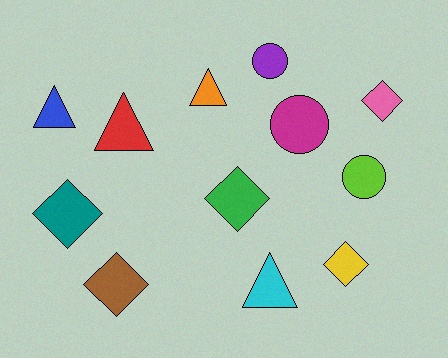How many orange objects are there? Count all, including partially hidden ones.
There is 1 orange object.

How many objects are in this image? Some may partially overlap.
There are 12 objects.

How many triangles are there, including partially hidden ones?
There are 4 triangles.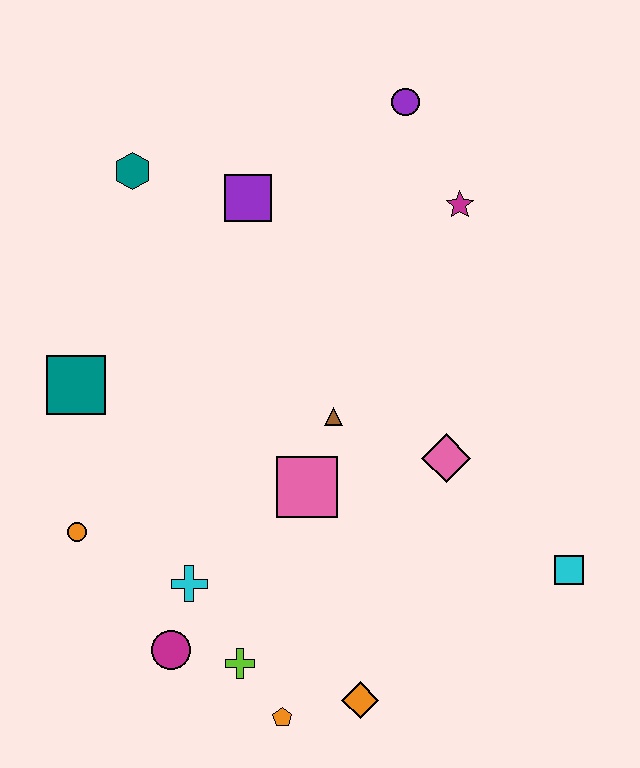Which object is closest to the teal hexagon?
The purple square is closest to the teal hexagon.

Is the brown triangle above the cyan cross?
Yes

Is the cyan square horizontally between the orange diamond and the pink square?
No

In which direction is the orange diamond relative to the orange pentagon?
The orange diamond is to the right of the orange pentagon.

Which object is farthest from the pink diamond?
The teal hexagon is farthest from the pink diamond.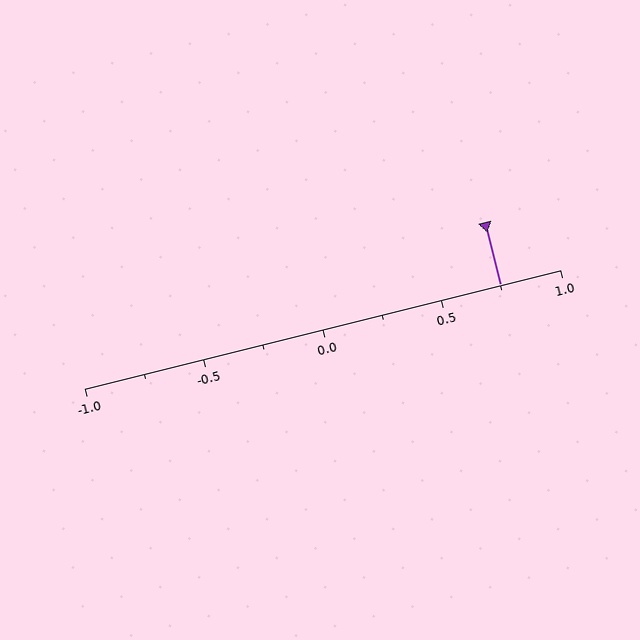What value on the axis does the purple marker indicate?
The marker indicates approximately 0.75.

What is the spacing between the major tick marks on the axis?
The major ticks are spaced 0.5 apart.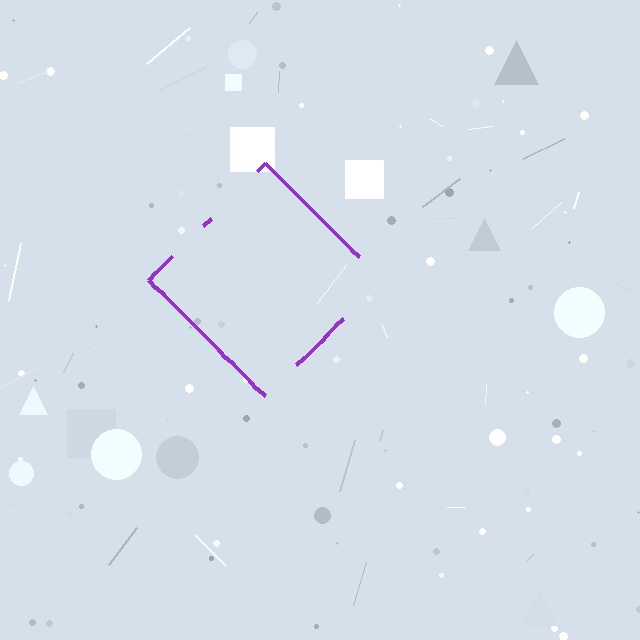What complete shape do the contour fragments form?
The contour fragments form a diamond.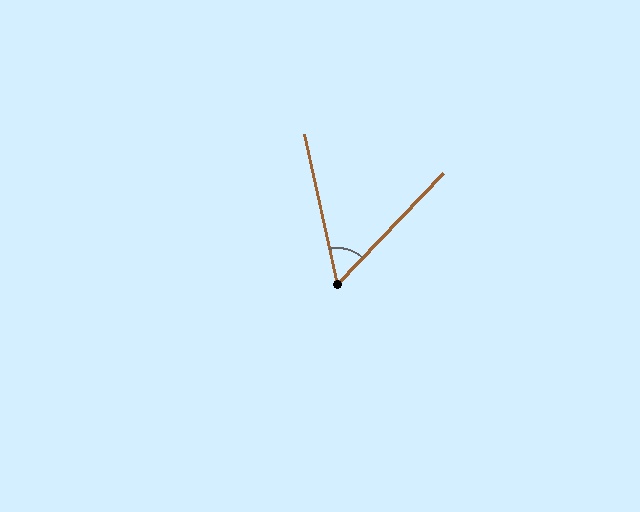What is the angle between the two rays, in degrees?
Approximately 56 degrees.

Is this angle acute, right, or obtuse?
It is acute.